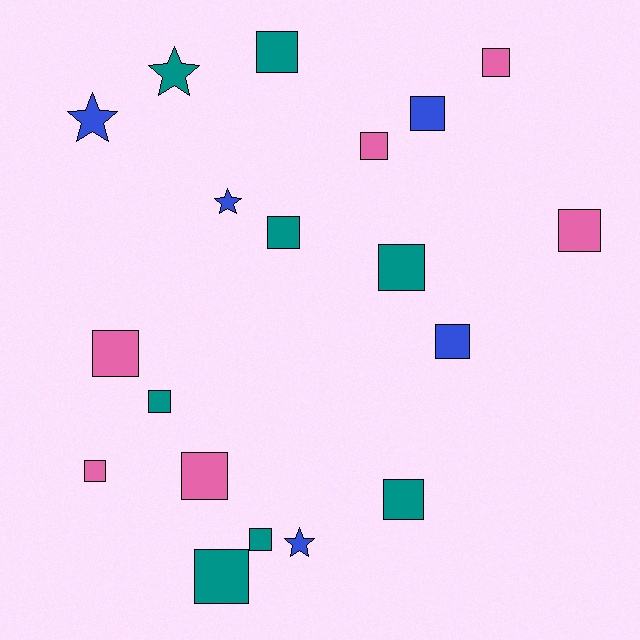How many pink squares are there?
There are 6 pink squares.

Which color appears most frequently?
Teal, with 8 objects.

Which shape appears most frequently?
Square, with 15 objects.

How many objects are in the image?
There are 19 objects.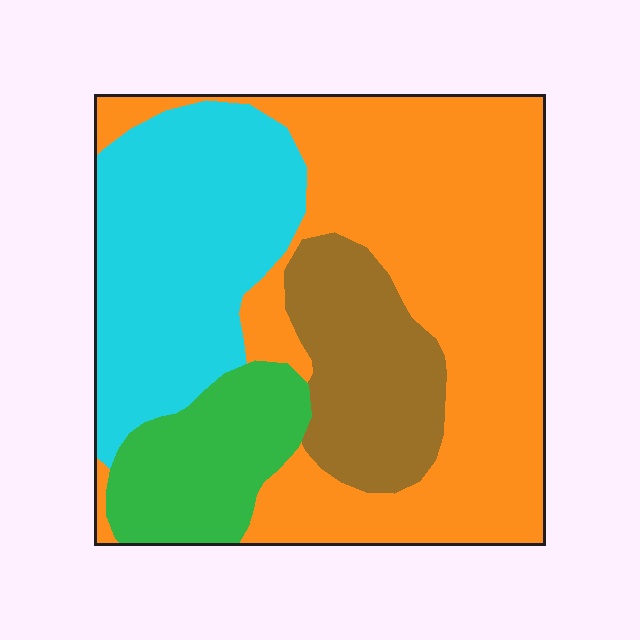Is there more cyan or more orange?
Orange.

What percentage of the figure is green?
Green covers around 15% of the figure.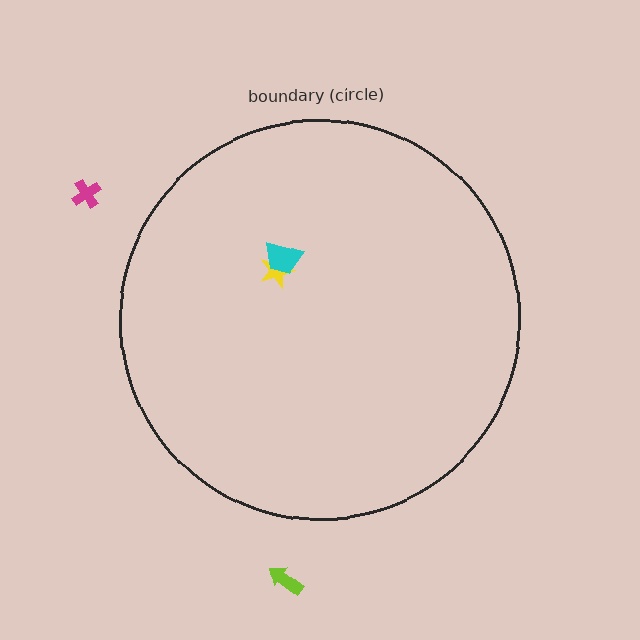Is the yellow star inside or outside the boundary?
Inside.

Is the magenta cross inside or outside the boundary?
Outside.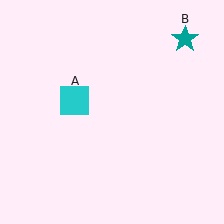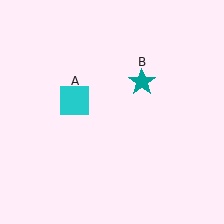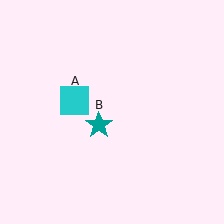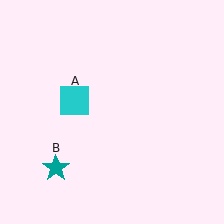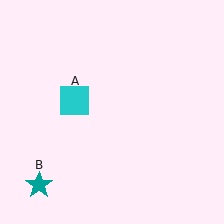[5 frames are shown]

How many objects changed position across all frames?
1 object changed position: teal star (object B).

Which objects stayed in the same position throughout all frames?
Cyan square (object A) remained stationary.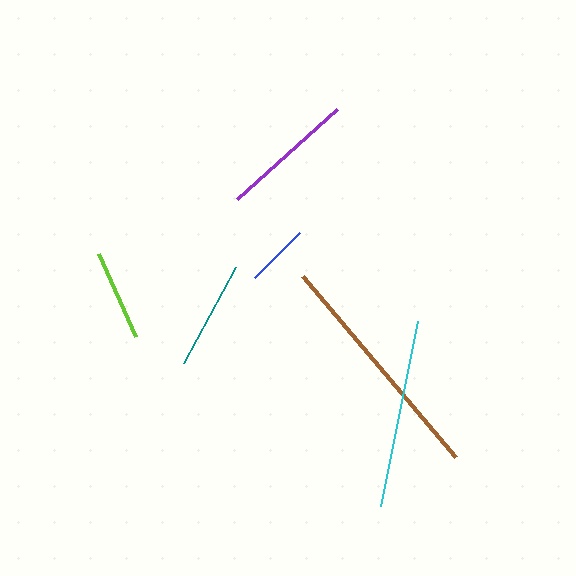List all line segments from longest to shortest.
From longest to shortest: brown, cyan, purple, teal, lime, blue.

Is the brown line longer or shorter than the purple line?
The brown line is longer than the purple line.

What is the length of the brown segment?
The brown segment is approximately 237 pixels long.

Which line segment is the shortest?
The blue line is the shortest at approximately 65 pixels.